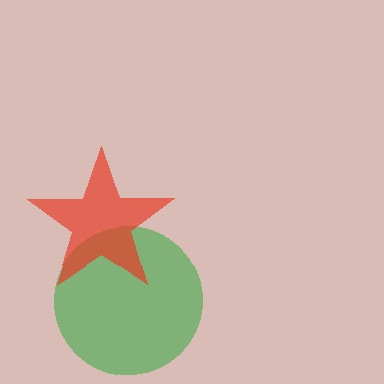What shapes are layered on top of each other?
The layered shapes are: a green circle, a red star.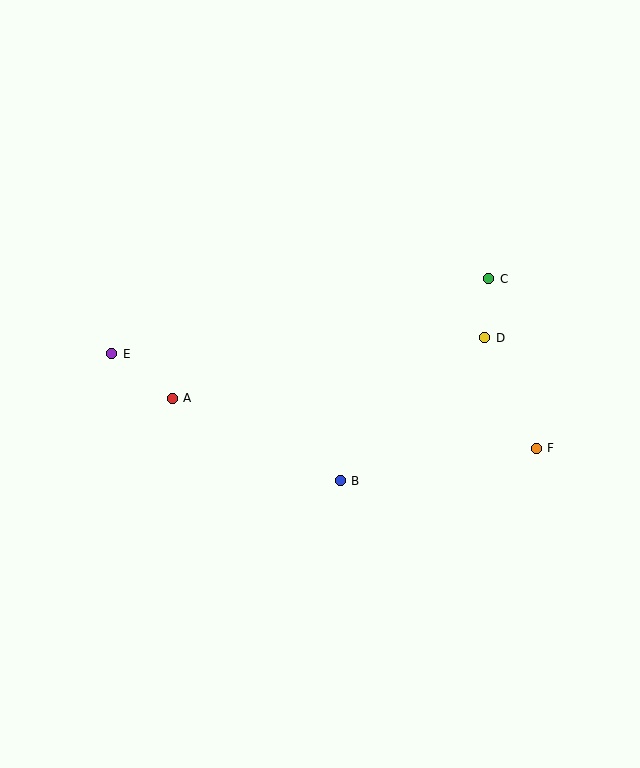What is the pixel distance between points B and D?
The distance between B and D is 203 pixels.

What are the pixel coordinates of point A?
Point A is at (172, 398).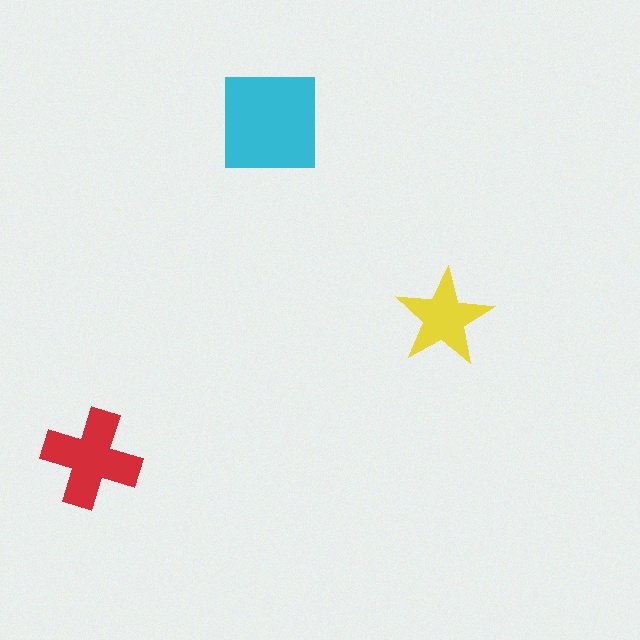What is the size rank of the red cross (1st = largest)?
2nd.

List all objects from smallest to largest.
The yellow star, the red cross, the cyan square.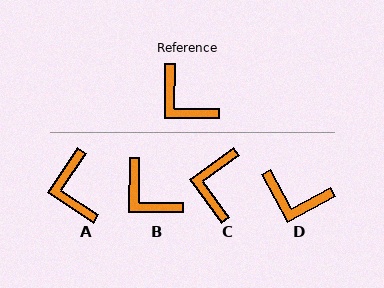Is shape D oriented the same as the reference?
No, it is off by about 28 degrees.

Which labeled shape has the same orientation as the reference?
B.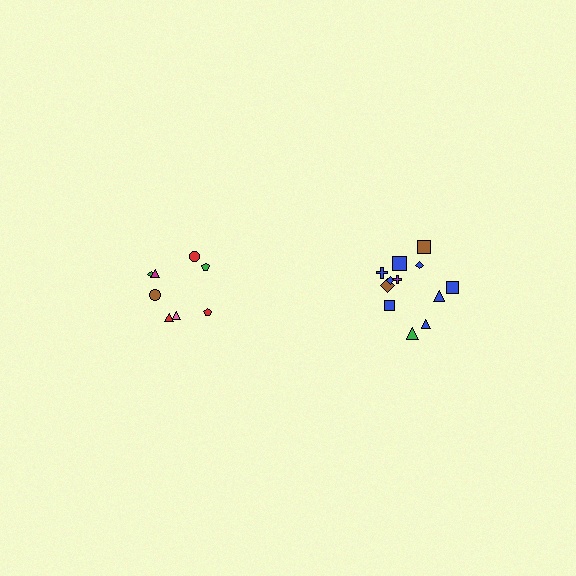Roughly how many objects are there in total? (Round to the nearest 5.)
Roughly 20 objects in total.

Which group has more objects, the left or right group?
The right group.